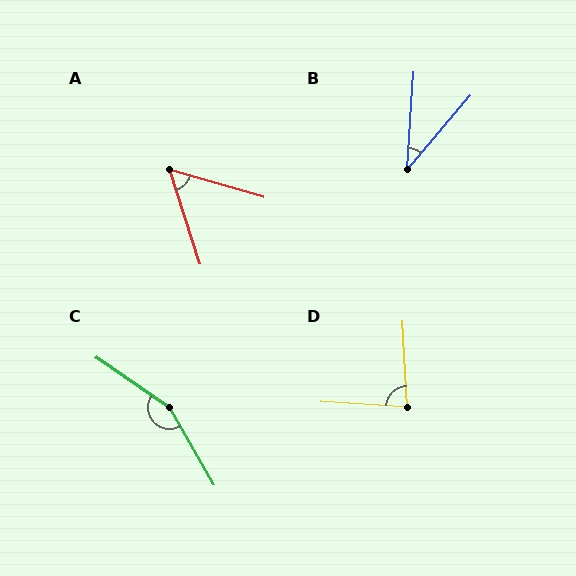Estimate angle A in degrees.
Approximately 56 degrees.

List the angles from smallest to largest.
B (36°), A (56°), D (83°), C (154°).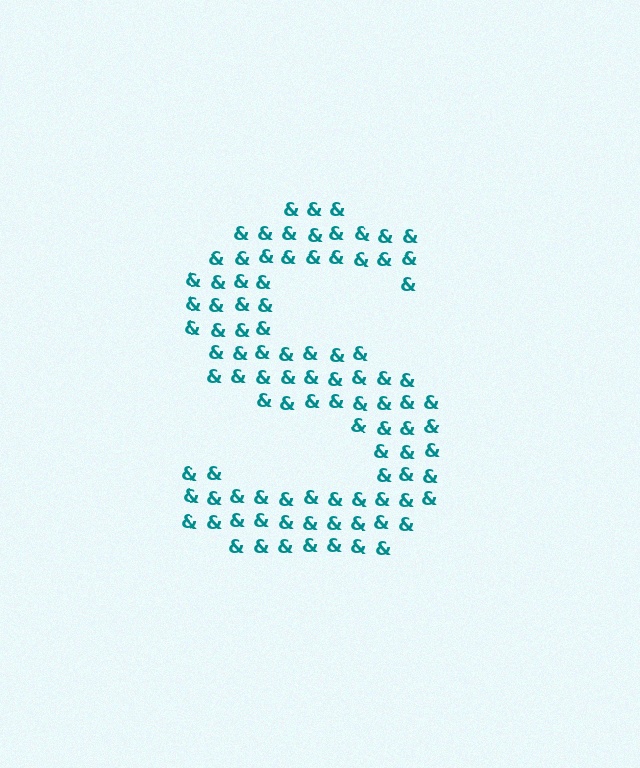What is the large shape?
The large shape is the letter S.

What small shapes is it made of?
It is made of small ampersands.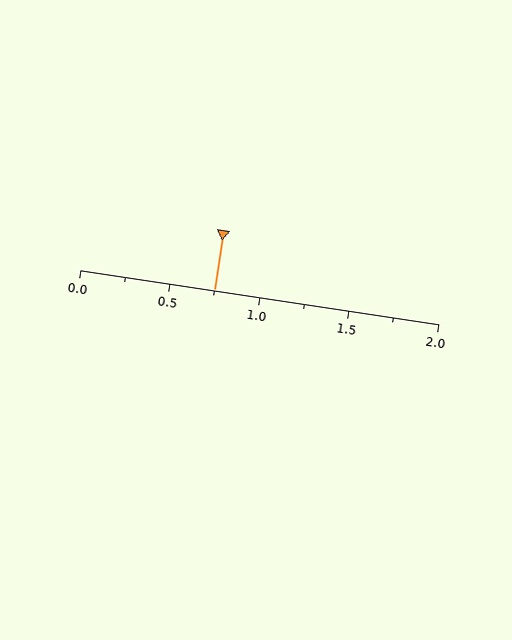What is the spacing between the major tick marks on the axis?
The major ticks are spaced 0.5 apart.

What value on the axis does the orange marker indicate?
The marker indicates approximately 0.75.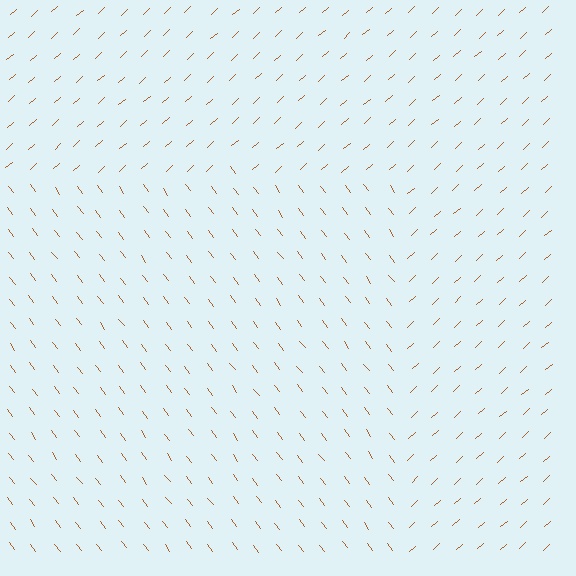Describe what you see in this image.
The image is filled with small brown line segments. A rectangle region in the image has lines oriented differently from the surrounding lines, creating a visible texture boundary.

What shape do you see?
I see a rectangle.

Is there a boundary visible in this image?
Yes, there is a texture boundary formed by a change in line orientation.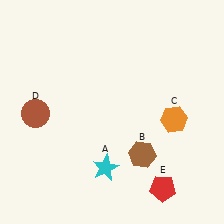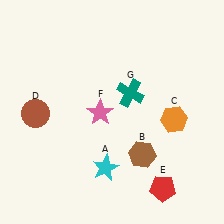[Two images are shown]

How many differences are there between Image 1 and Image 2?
There are 2 differences between the two images.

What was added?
A pink star (F), a teal cross (G) were added in Image 2.